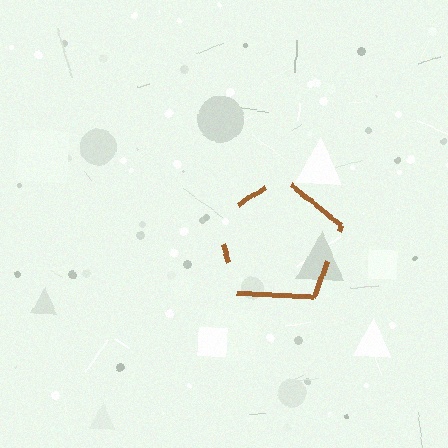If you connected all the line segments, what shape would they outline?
They would outline a pentagon.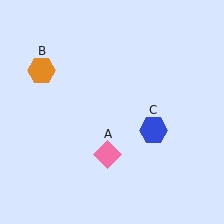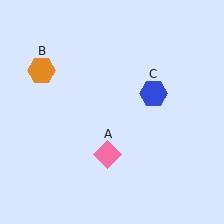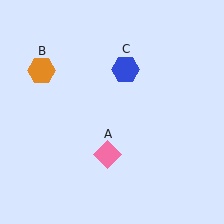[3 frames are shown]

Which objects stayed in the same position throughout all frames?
Pink diamond (object A) and orange hexagon (object B) remained stationary.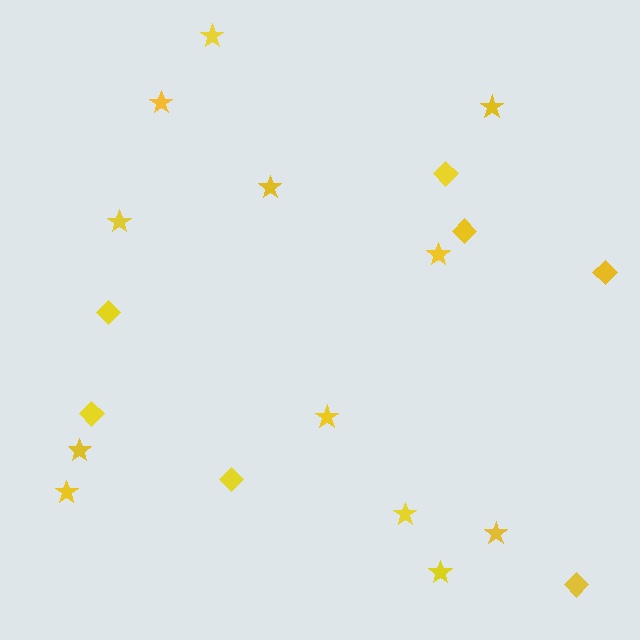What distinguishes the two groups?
There are 2 groups: one group of diamonds (7) and one group of stars (12).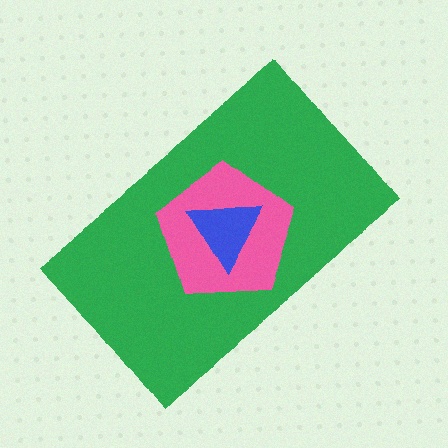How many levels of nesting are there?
3.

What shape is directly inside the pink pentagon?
The blue triangle.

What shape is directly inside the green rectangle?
The pink pentagon.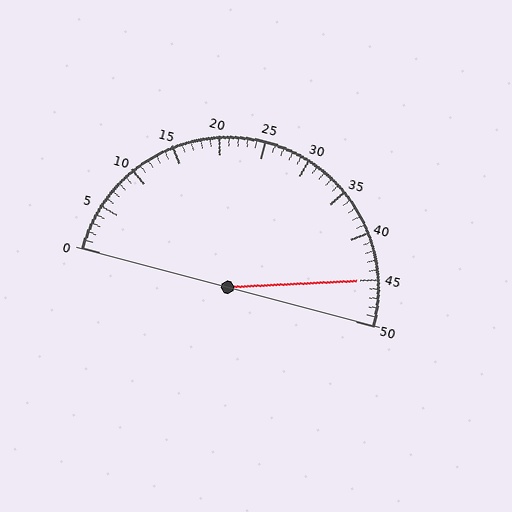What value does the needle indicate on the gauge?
The needle indicates approximately 45.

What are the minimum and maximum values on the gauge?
The gauge ranges from 0 to 50.